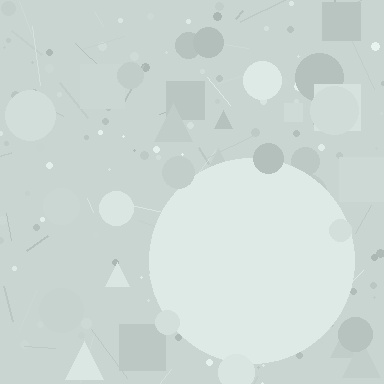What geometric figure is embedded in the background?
A circle is embedded in the background.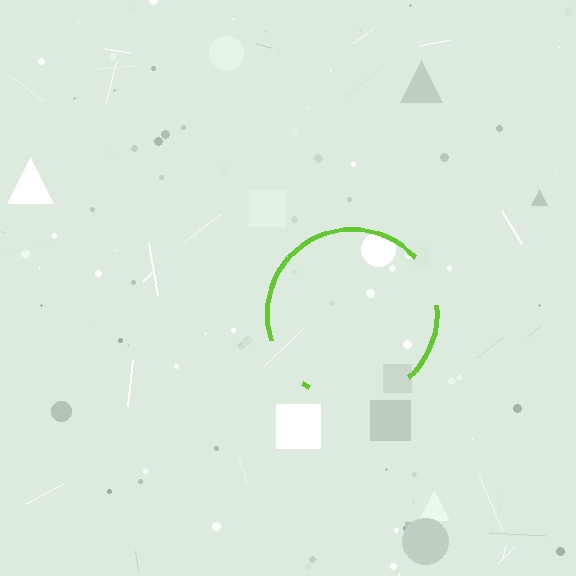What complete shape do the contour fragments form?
The contour fragments form a circle.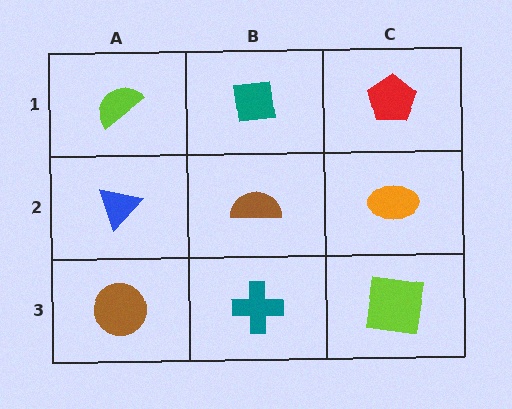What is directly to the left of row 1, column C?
A teal square.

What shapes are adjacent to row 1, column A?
A blue triangle (row 2, column A), a teal square (row 1, column B).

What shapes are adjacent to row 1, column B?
A brown semicircle (row 2, column B), a lime semicircle (row 1, column A), a red pentagon (row 1, column C).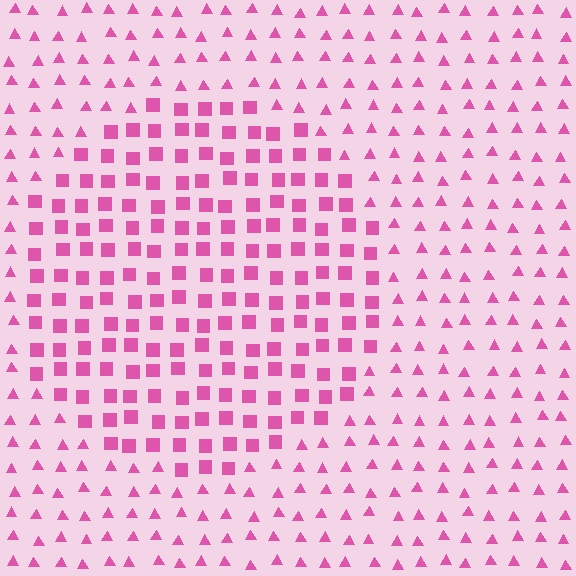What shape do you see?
I see a circle.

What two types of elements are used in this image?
The image uses squares inside the circle region and triangles outside it.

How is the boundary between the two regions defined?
The boundary is defined by a change in element shape: squares inside vs. triangles outside. All elements share the same color and spacing.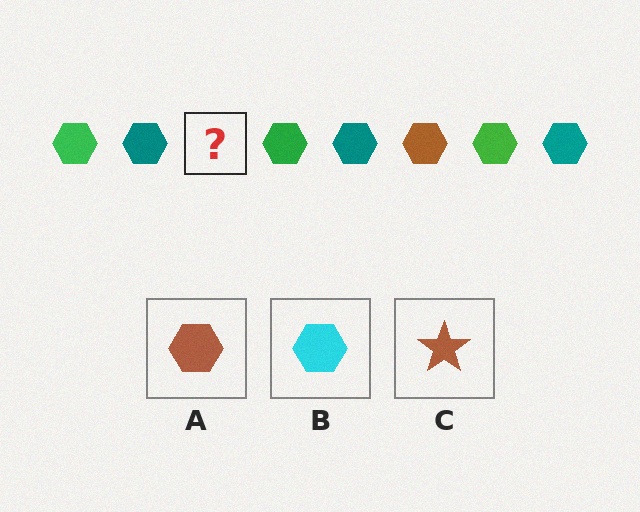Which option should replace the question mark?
Option A.